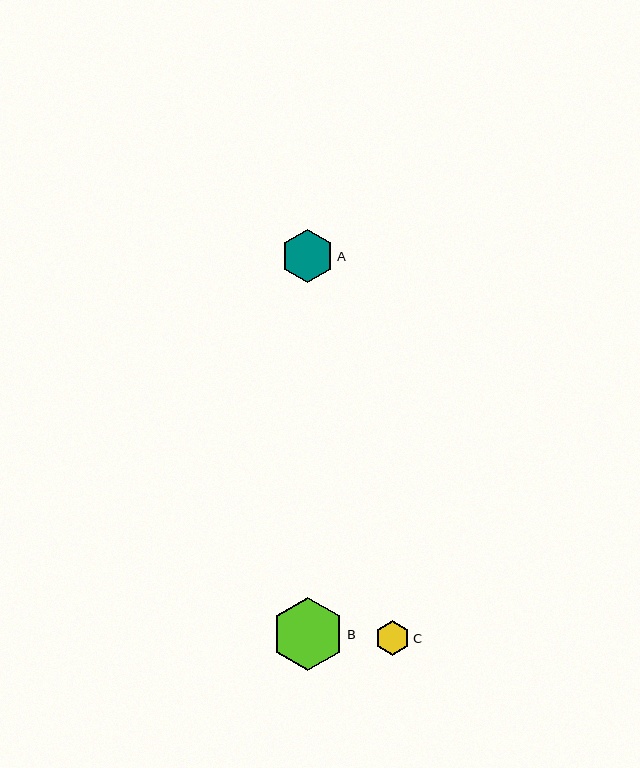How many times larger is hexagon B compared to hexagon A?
Hexagon B is approximately 1.4 times the size of hexagon A.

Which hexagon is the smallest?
Hexagon C is the smallest with a size of approximately 34 pixels.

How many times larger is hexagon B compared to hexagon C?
Hexagon B is approximately 2.1 times the size of hexagon C.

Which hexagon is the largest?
Hexagon B is the largest with a size of approximately 73 pixels.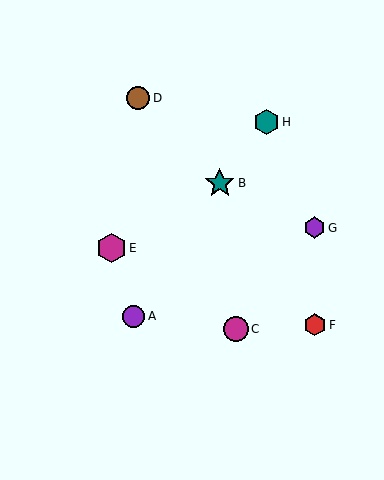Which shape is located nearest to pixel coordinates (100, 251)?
The magenta hexagon (labeled E) at (111, 248) is nearest to that location.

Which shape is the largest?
The magenta hexagon (labeled E) is the largest.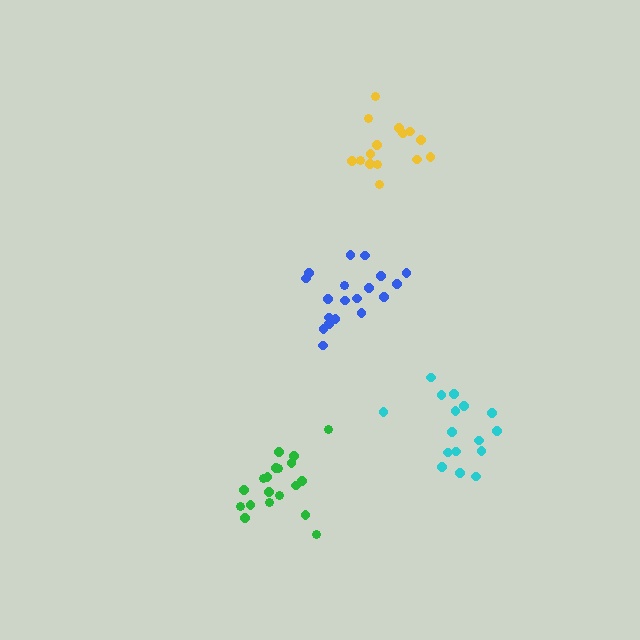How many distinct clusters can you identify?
There are 4 distinct clusters.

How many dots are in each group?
Group 1: 19 dots, Group 2: 16 dots, Group 3: 15 dots, Group 4: 19 dots (69 total).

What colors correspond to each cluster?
The clusters are colored: green, cyan, yellow, blue.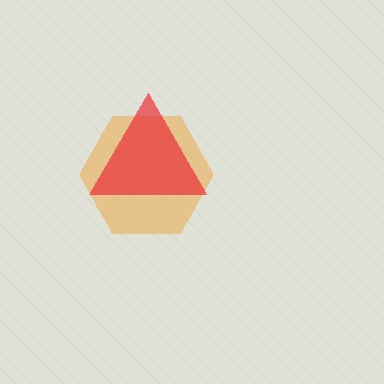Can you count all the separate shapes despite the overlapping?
Yes, there are 2 separate shapes.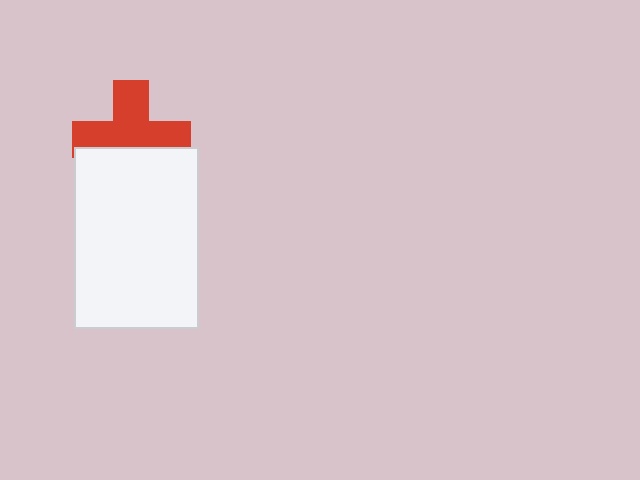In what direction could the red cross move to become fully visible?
The red cross could move up. That would shift it out from behind the white rectangle entirely.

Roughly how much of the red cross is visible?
About half of it is visible (roughly 63%).